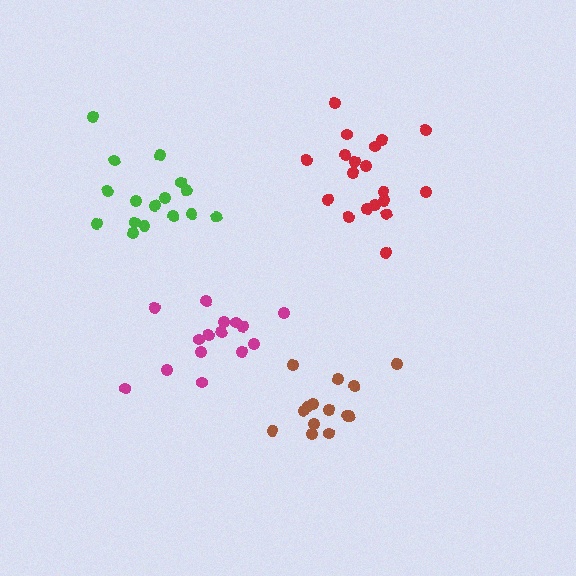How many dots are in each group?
Group 1: 19 dots, Group 2: 14 dots, Group 3: 16 dots, Group 4: 15 dots (64 total).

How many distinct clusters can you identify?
There are 4 distinct clusters.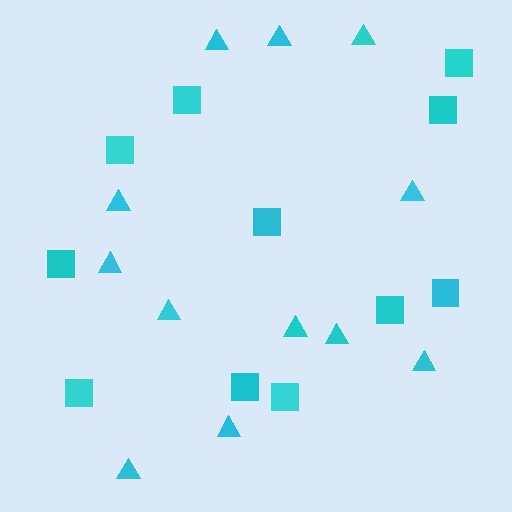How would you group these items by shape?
There are 2 groups: one group of triangles (12) and one group of squares (11).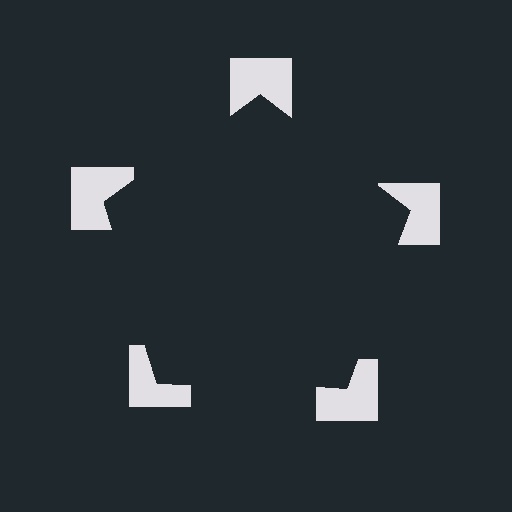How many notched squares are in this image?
There are 5 — one at each vertex of the illusory pentagon.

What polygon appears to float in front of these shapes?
An illusory pentagon — its edges are inferred from the aligned wedge cuts in the notched squares, not physically drawn.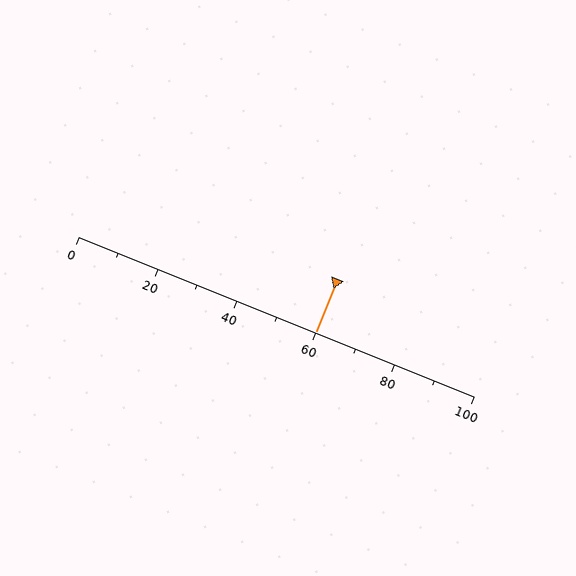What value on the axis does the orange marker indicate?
The marker indicates approximately 60.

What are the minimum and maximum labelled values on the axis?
The axis runs from 0 to 100.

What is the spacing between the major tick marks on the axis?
The major ticks are spaced 20 apart.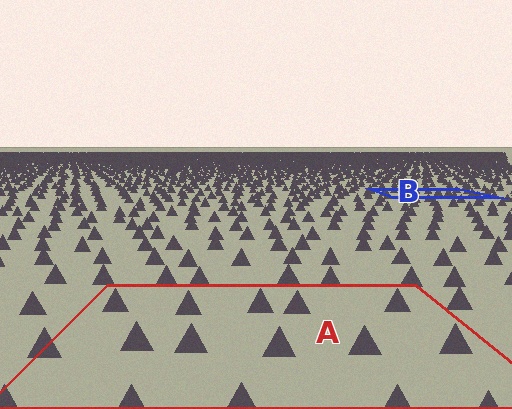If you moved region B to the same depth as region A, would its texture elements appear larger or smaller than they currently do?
They would appear larger. At a closer depth, the same texture elements are projected at a bigger on-screen size.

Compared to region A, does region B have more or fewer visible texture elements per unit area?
Region B has more texture elements per unit area — they are packed more densely because it is farther away.